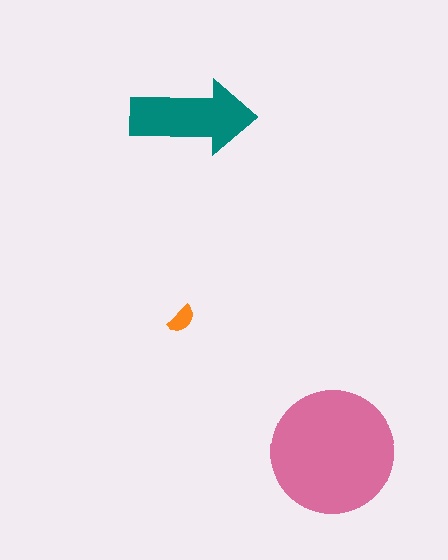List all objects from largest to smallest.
The pink circle, the teal arrow, the orange semicircle.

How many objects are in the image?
There are 3 objects in the image.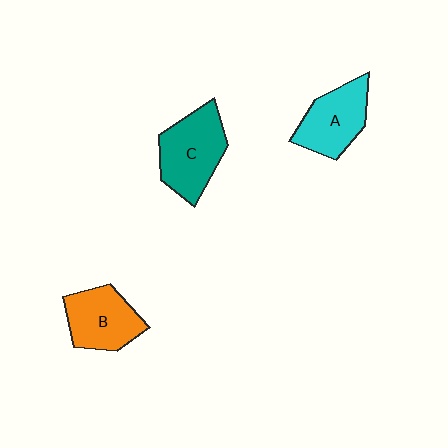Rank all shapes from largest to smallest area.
From largest to smallest: C (teal), B (orange), A (cyan).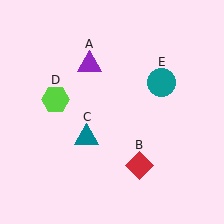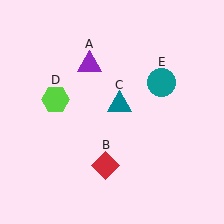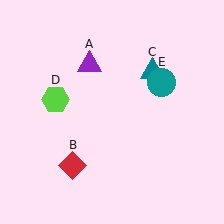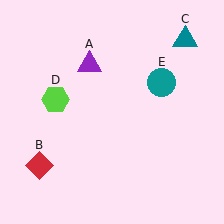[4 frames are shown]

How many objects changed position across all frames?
2 objects changed position: red diamond (object B), teal triangle (object C).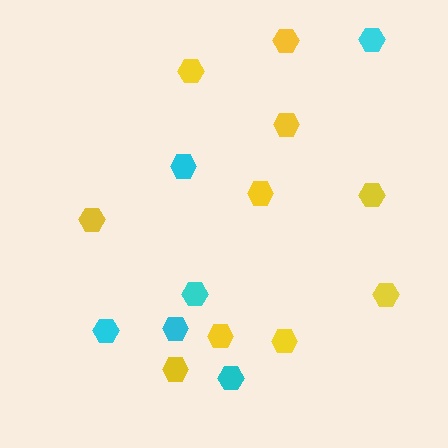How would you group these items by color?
There are 2 groups: one group of yellow hexagons (10) and one group of cyan hexagons (6).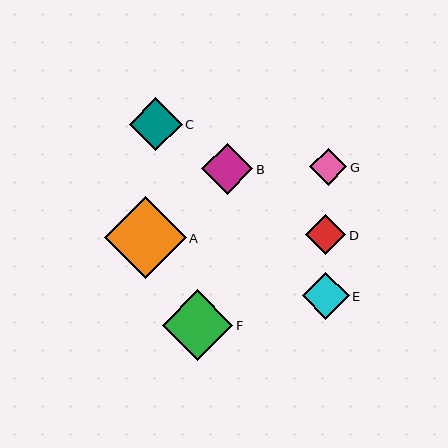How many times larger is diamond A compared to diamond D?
Diamond A is approximately 2.0 times the size of diamond D.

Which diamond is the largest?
Diamond A is the largest with a size of approximately 82 pixels.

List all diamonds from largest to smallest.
From largest to smallest: A, F, C, B, E, D, G.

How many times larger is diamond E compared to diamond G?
Diamond E is approximately 1.2 times the size of diamond G.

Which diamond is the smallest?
Diamond G is the smallest with a size of approximately 37 pixels.